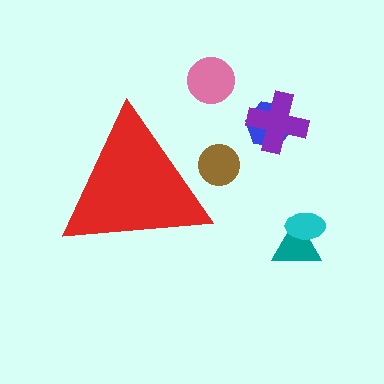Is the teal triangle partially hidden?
No, the teal triangle is fully visible.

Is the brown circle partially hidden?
Yes, the brown circle is partially hidden behind the red triangle.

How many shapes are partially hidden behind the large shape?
1 shape is partially hidden.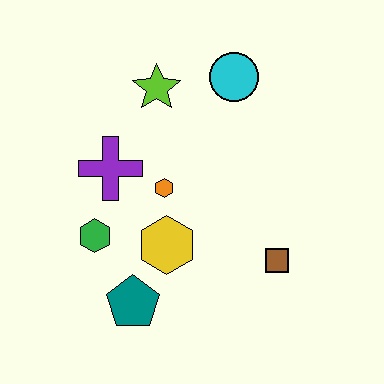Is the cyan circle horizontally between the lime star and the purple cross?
No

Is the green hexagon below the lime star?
Yes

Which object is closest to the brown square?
The yellow hexagon is closest to the brown square.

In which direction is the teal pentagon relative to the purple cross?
The teal pentagon is below the purple cross.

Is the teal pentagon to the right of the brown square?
No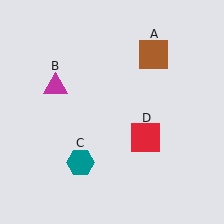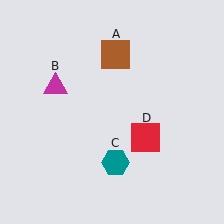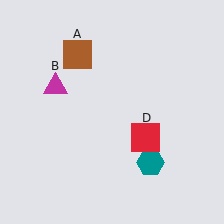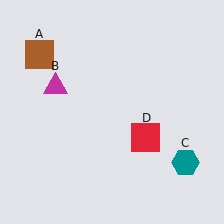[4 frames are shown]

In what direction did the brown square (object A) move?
The brown square (object A) moved left.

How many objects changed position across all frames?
2 objects changed position: brown square (object A), teal hexagon (object C).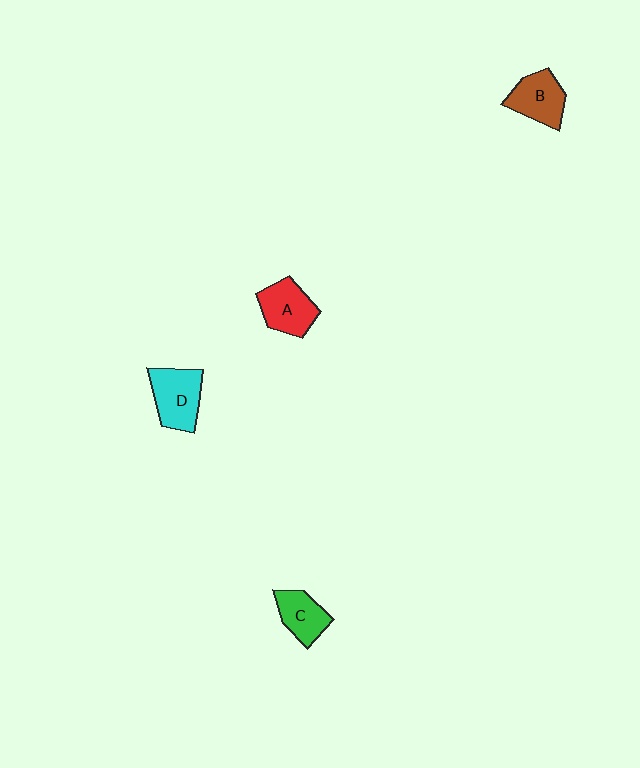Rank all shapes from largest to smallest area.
From largest to smallest: D (cyan), A (red), B (brown), C (green).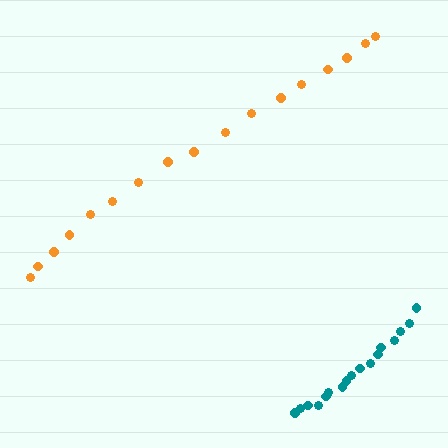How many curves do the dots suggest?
There are 2 distinct paths.